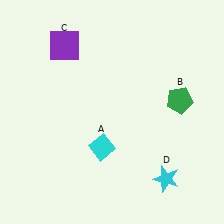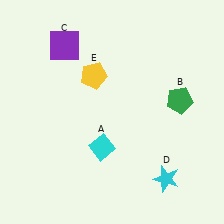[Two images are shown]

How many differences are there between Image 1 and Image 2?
There is 1 difference between the two images.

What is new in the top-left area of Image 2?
A yellow pentagon (E) was added in the top-left area of Image 2.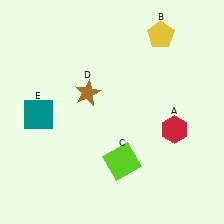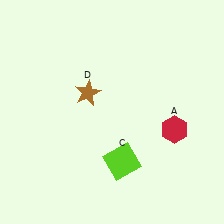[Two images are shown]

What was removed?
The yellow pentagon (B), the teal square (E) were removed in Image 2.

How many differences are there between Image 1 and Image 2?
There are 2 differences between the two images.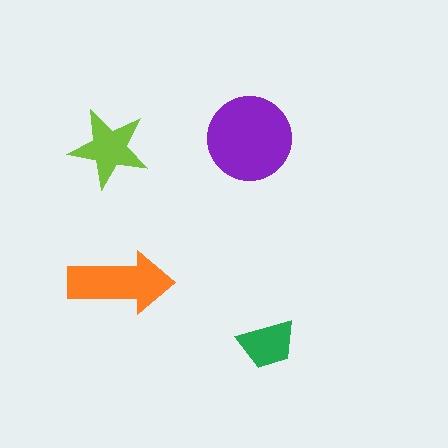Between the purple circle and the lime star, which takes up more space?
The purple circle.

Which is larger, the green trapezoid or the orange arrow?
The orange arrow.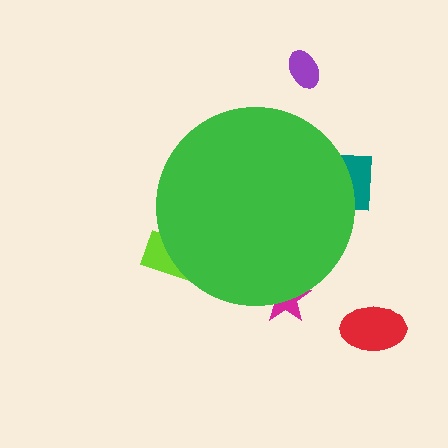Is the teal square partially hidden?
Yes, the teal square is partially hidden behind the green circle.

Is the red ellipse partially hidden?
No, the red ellipse is fully visible.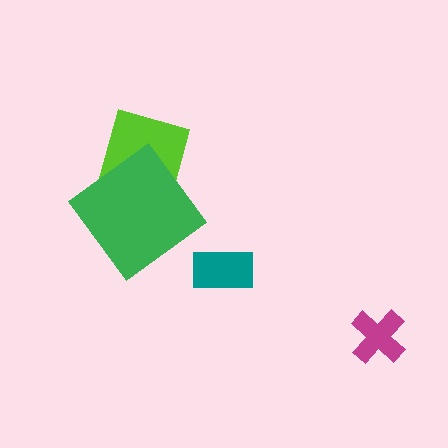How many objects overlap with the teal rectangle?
0 objects overlap with the teal rectangle.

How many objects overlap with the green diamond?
1 object overlaps with the green diamond.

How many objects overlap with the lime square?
1 object overlaps with the lime square.